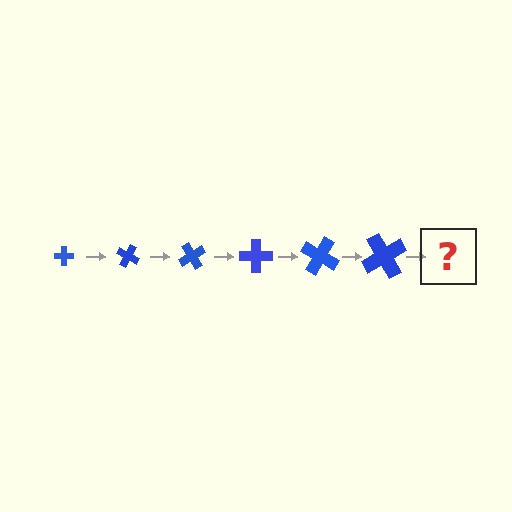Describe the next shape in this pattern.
It should be a cross, larger than the previous one and rotated 180 degrees from the start.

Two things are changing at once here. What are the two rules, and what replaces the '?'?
The two rules are that the cross grows larger each step and it rotates 30 degrees each step. The '?' should be a cross, larger than the previous one and rotated 180 degrees from the start.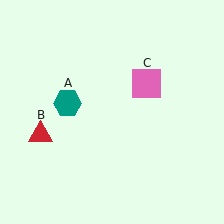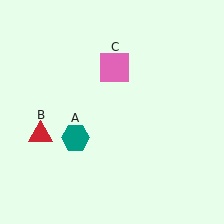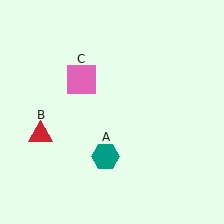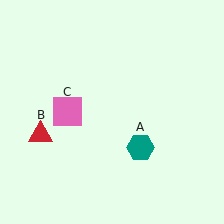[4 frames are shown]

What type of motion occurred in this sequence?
The teal hexagon (object A), pink square (object C) rotated counterclockwise around the center of the scene.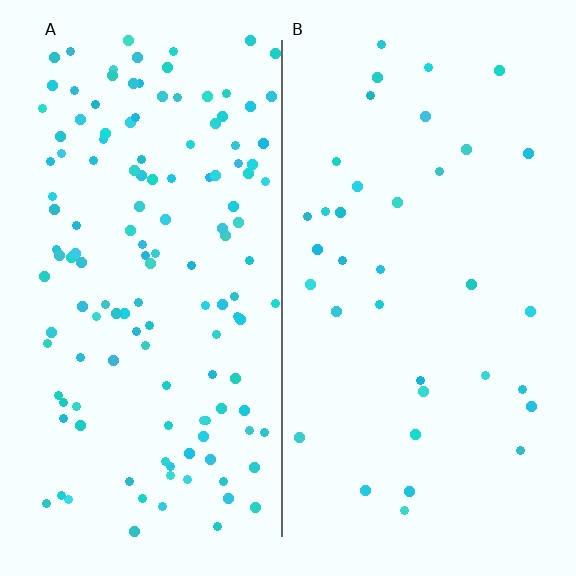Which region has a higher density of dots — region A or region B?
A (the left).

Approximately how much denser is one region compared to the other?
Approximately 3.8× — region A over region B.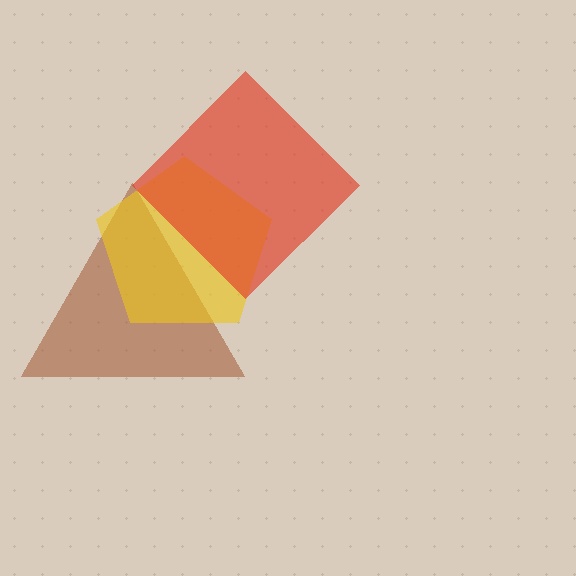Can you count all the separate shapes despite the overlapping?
Yes, there are 3 separate shapes.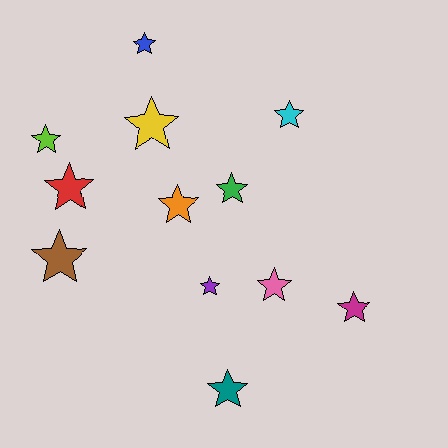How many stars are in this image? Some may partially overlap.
There are 12 stars.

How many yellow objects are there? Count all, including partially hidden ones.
There is 1 yellow object.